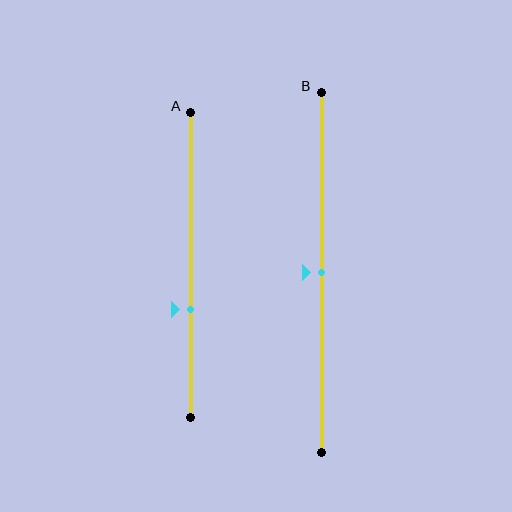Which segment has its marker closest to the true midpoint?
Segment B has its marker closest to the true midpoint.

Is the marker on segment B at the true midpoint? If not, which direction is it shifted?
Yes, the marker on segment B is at the true midpoint.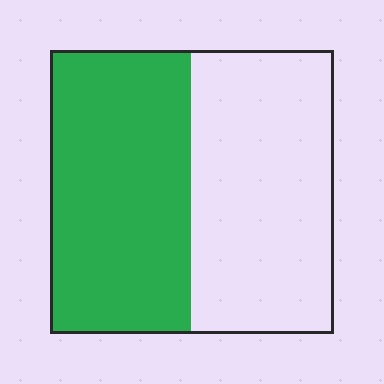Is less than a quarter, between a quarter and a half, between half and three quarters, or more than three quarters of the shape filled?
Between a quarter and a half.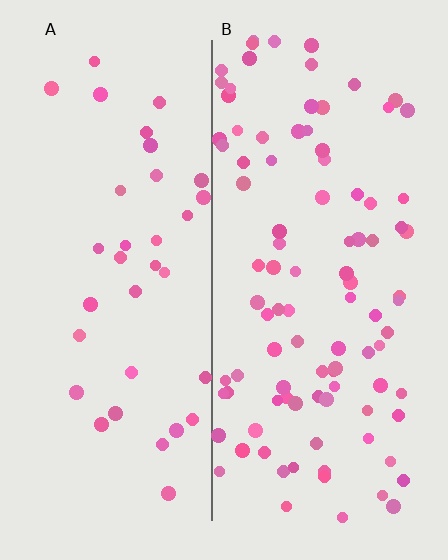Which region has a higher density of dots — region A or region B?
B (the right).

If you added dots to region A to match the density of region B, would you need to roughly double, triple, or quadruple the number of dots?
Approximately triple.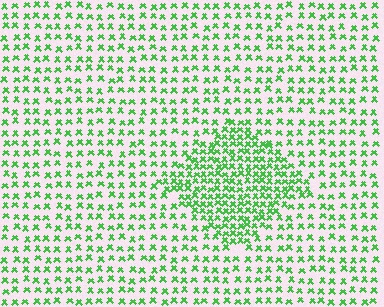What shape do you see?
I see a diamond.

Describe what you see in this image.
The image contains small green elements arranged at two different densities. A diamond-shaped region is visible where the elements are more densely packed than the surrounding area.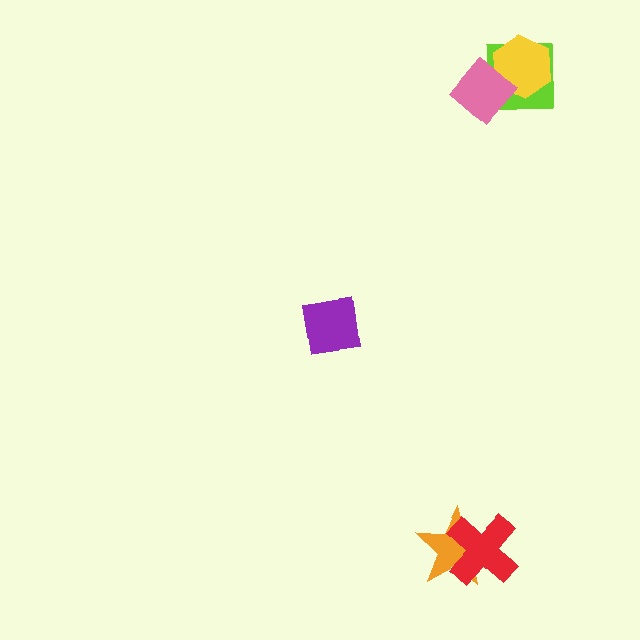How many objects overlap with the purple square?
0 objects overlap with the purple square.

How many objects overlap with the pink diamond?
2 objects overlap with the pink diamond.